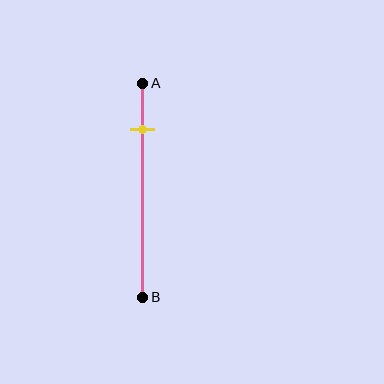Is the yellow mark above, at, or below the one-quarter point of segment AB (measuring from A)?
The yellow mark is above the one-quarter point of segment AB.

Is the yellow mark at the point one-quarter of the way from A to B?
No, the mark is at about 20% from A, not at the 25% one-quarter point.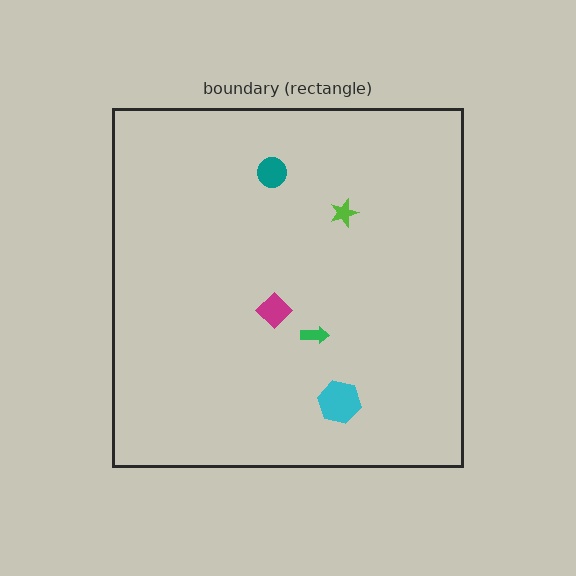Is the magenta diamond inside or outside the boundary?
Inside.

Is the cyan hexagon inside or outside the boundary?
Inside.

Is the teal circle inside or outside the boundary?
Inside.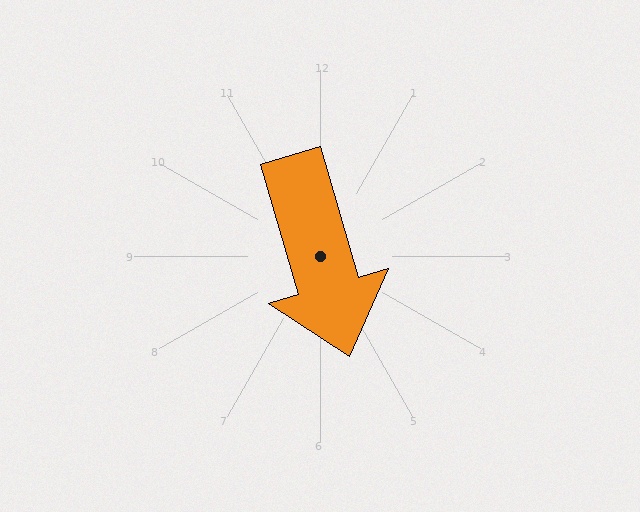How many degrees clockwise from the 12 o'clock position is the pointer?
Approximately 164 degrees.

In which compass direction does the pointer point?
South.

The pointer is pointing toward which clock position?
Roughly 5 o'clock.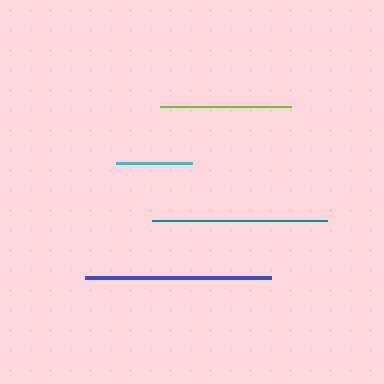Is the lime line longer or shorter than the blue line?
The blue line is longer than the lime line.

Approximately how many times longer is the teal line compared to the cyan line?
The teal line is approximately 2.3 times the length of the cyan line.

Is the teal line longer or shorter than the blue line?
The blue line is longer than the teal line.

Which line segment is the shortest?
The cyan line is the shortest at approximately 76 pixels.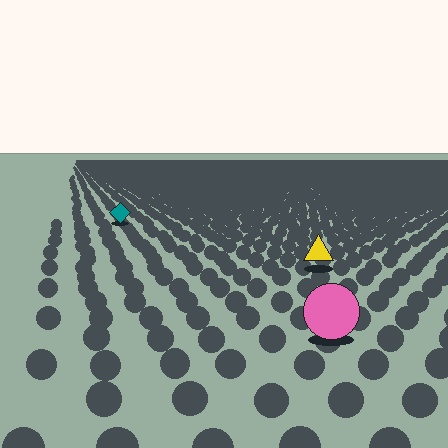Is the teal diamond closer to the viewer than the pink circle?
No. The pink circle is closer — you can tell from the texture gradient: the ground texture is coarser near it.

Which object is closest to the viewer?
The pink circle is closest. The texture marks near it are larger and more spread out.